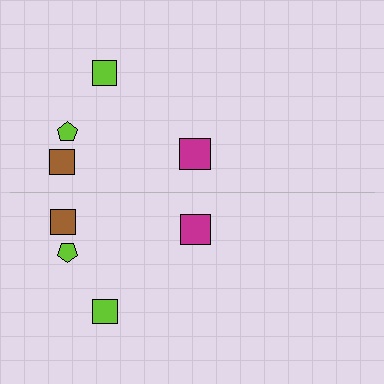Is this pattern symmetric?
Yes, this pattern has bilateral (reflection) symmetry.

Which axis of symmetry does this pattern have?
The pattern has a horizontal axis of symmetry running through the center of the image.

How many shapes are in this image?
There are 8 shapes in this image.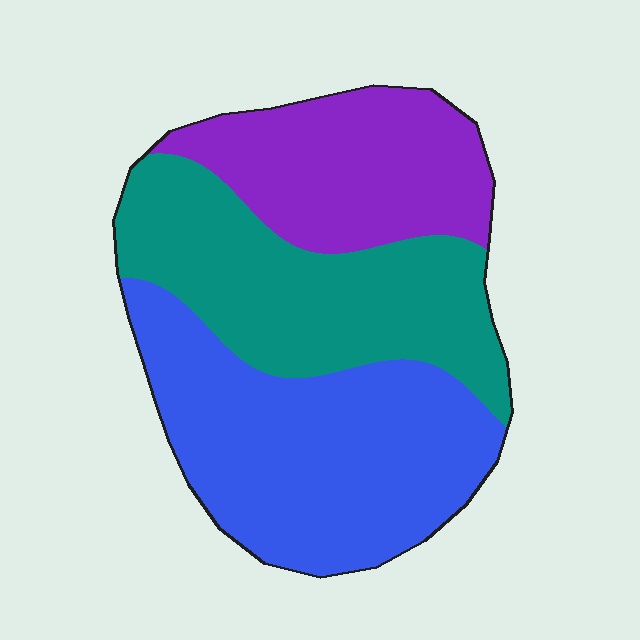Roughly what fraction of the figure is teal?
Teal covers around 35% of the figure.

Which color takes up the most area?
Blue, at roughly 40%.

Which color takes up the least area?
Purple, at roughly 25%.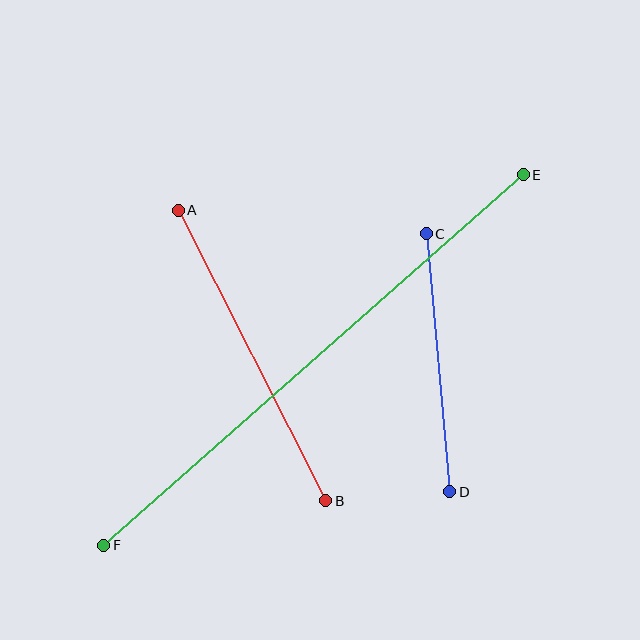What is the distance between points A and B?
The distance is approximately 326 pixels.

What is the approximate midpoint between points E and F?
The midpoint is at approximately (313, 360) pixels.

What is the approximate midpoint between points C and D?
The midpoint is at approximately (438, 363) pixels.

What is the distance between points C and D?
The distance is approximately 259 pixels.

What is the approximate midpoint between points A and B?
The midpoint is at approximately (252, 355) pixels.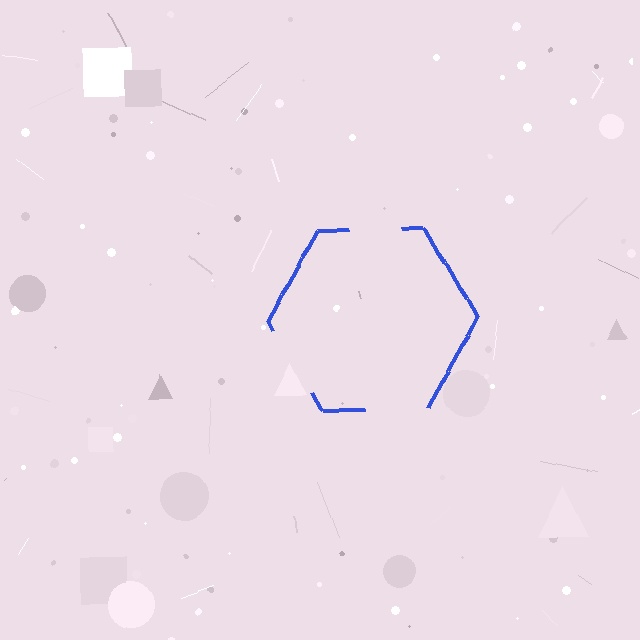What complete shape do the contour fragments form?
The contour fragments form a hexagon.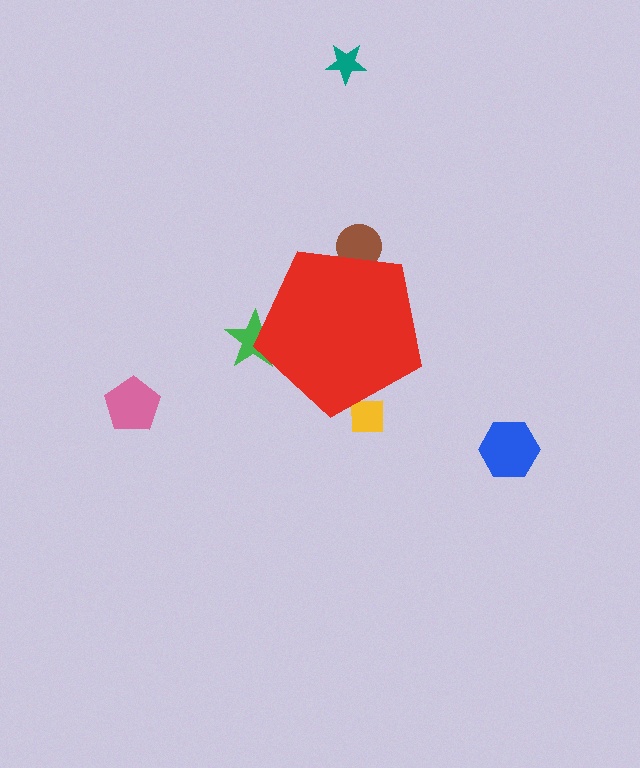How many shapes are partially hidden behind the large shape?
3 shapes are partially hidden.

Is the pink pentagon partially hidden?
No, the pink pentagon is fully visible.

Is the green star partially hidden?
Yes, the green star is partially hidden behind the red pentagon.